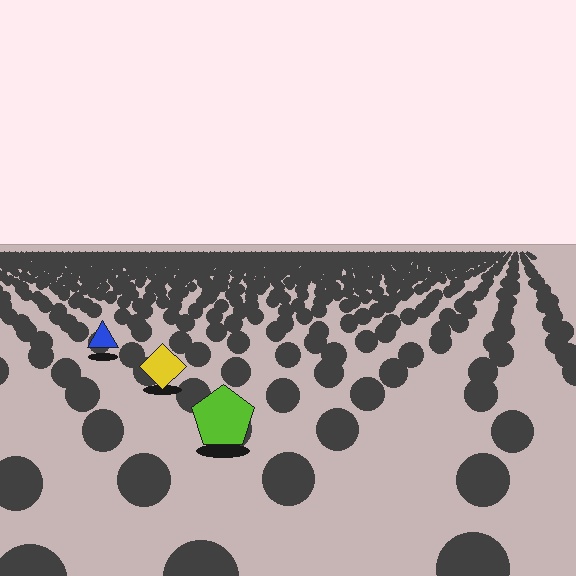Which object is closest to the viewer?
The lime pentagon is closest. The texture marks near it are larger and more spread out.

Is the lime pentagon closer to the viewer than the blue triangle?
Yes. The lime pentagon is closer — you can tell from the texture gradient: the ground texture is coarser near it.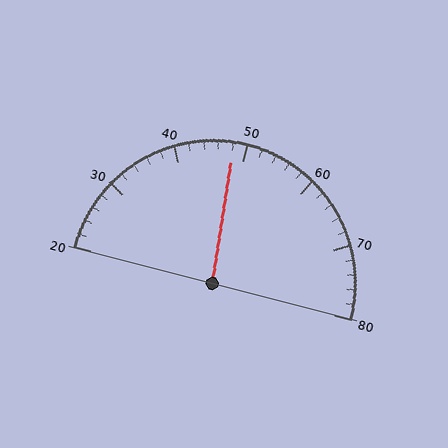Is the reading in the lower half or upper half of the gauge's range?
The reading is in the lower half of the range (20 to 80).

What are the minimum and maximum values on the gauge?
The gauge ranges from 20 to 80.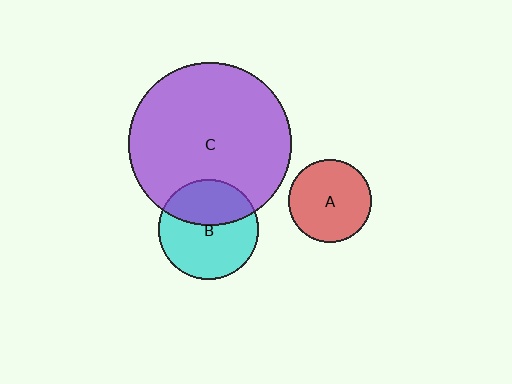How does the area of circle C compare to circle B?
Approximately 2.6 times.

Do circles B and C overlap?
Yes.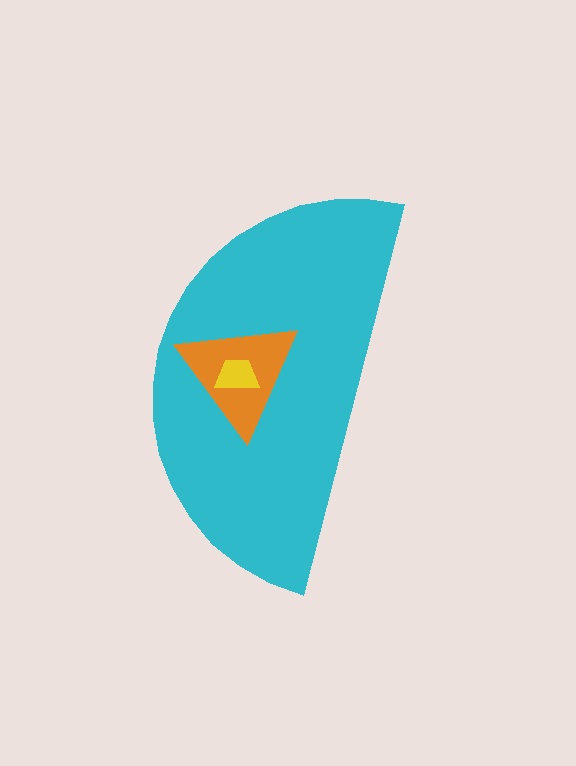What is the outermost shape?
The cyan semicircle.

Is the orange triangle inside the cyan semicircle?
Yes.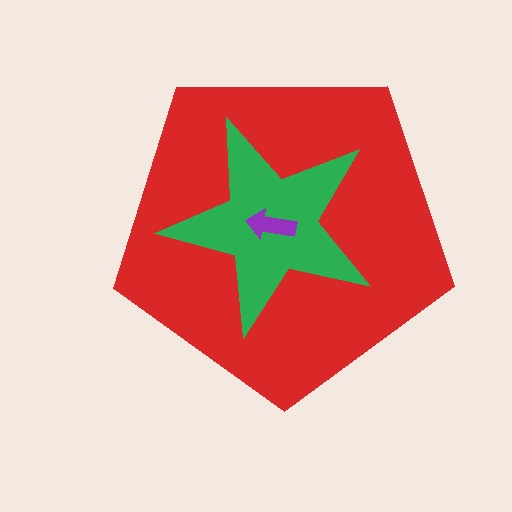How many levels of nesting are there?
3.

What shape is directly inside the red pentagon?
The green star.